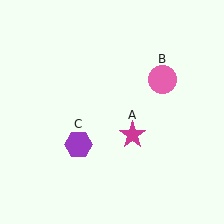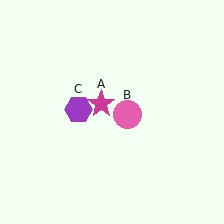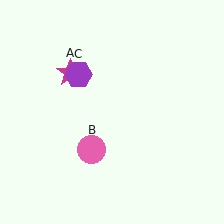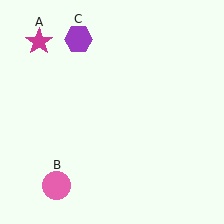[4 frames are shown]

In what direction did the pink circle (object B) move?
The pink circle (object B) moved down and to the left.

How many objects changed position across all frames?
3 objects changed position: magenta star (object A), pink circle (object B), purple hexagon (object C).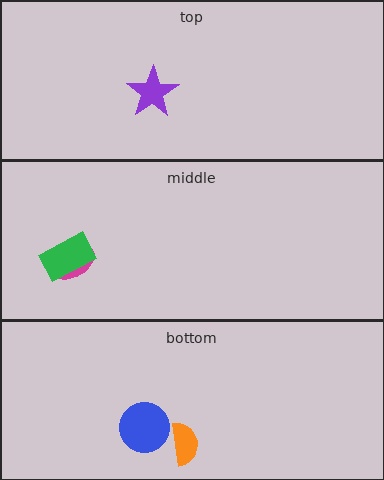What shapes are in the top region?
The purple star.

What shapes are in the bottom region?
The blue circle, the orange semicircle.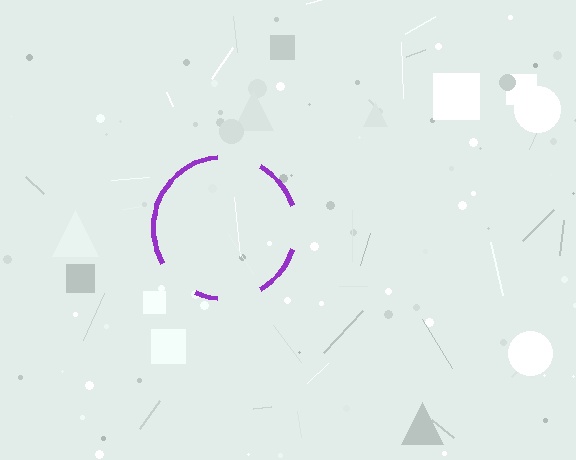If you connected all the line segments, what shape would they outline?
They would outline a circle.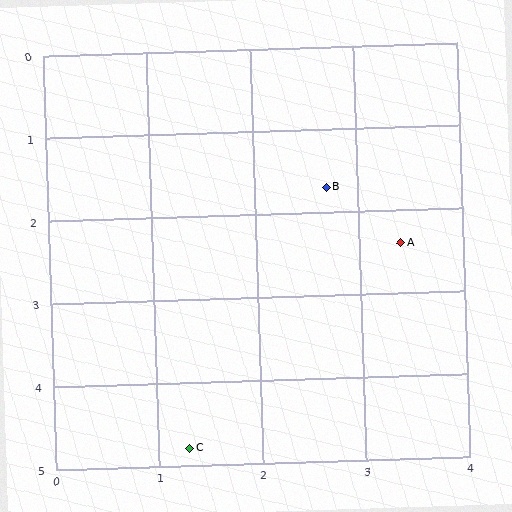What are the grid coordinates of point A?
Point A is at approximately (3.4, 2.4).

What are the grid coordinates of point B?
Point B is at approximately (2.7, 1.7).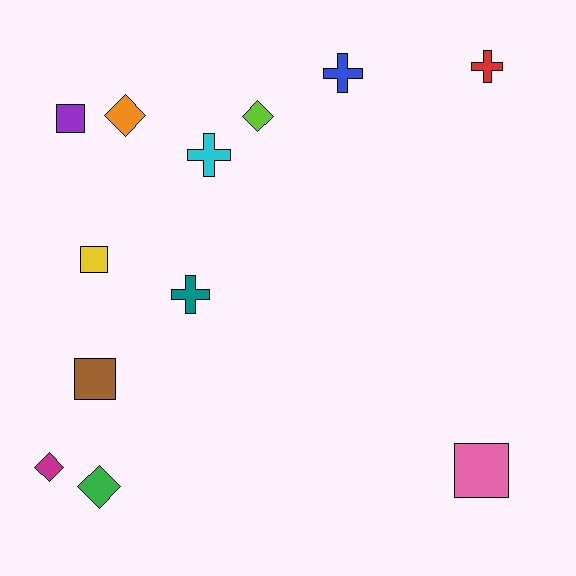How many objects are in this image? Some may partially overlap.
There are 12 objects.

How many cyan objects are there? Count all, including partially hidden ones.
There is 1 cyan object.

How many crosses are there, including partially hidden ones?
There are 4 crosses.